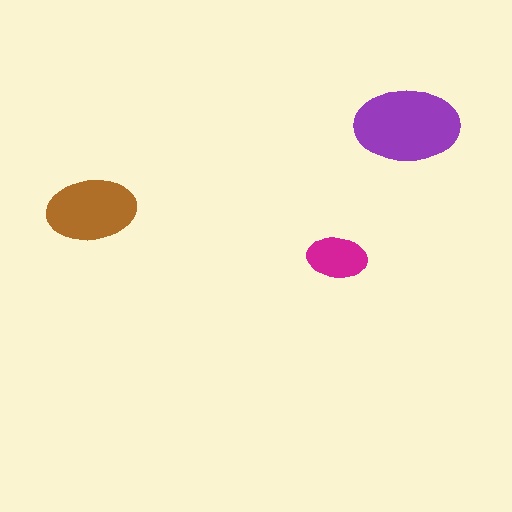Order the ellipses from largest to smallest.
the purple one, the brown one, the magenta one.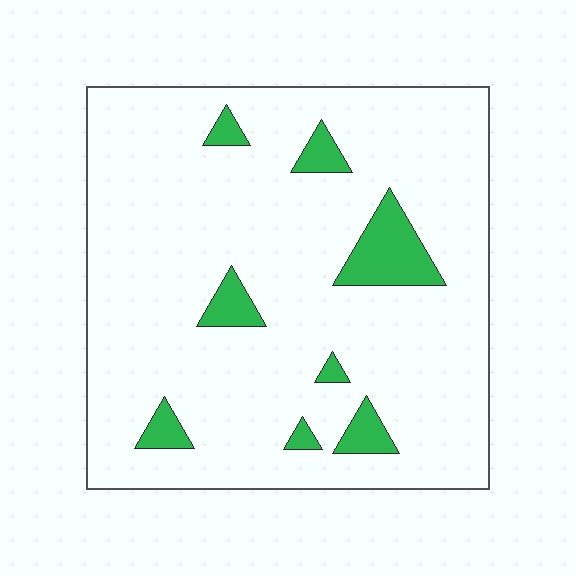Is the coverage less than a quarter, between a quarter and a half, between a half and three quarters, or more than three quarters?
Less than a quarter.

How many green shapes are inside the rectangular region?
8.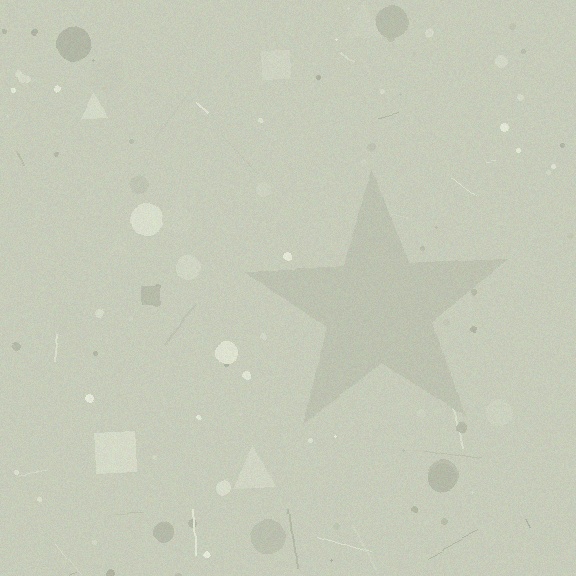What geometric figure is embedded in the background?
A star is embedded in the background.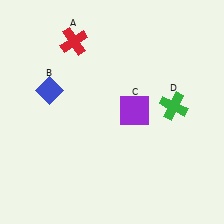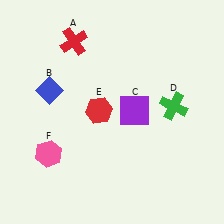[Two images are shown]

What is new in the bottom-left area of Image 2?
A pink hexagon (F) was added in the bottom-left area of Image 2.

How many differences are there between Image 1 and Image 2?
There are 2 differences between the two images.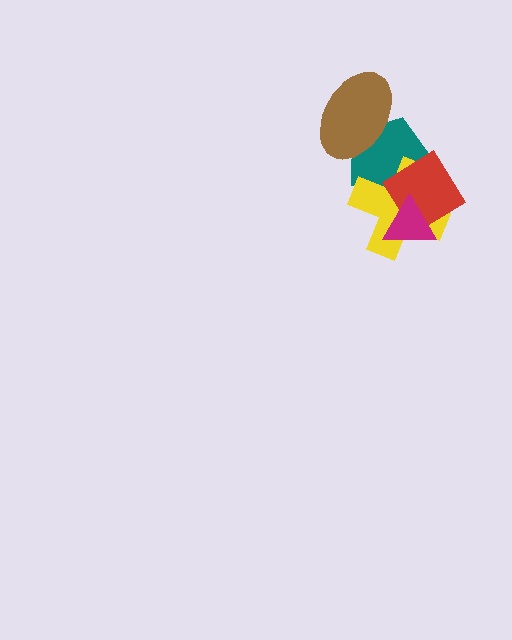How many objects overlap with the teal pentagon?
4 objects overlap with the teal pentagon.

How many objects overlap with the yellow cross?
3 objects overlap with the yellow cross.